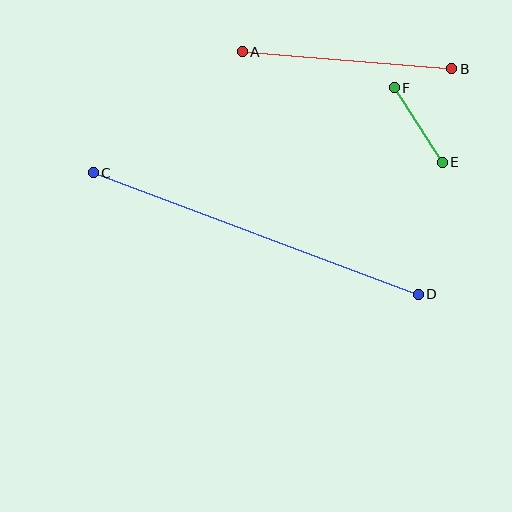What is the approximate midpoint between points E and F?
The midpoint is at approximately (418, 125) pixels.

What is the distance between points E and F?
The distance is approximately 89 pixels.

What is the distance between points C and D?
The distance is approximately 347 pixels.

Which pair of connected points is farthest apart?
Points C and D are farthest apart.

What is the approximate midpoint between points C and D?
The midpoint is at approximately (256, 234) pixels.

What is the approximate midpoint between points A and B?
The midpoint is at approximately (347, 60) pixels.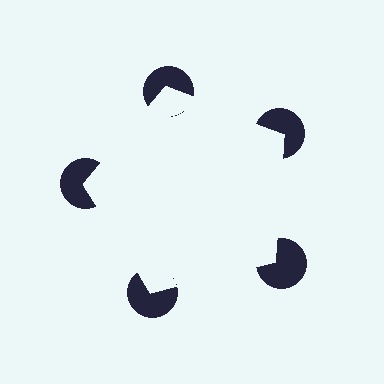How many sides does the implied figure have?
5 sides.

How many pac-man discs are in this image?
There are 5 — one at each vertex of the illusory pentagon.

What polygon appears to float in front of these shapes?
An illusory pentagon — its edges are inferred from the aligned wedge cuts in the pac-man discs, not physically drawn.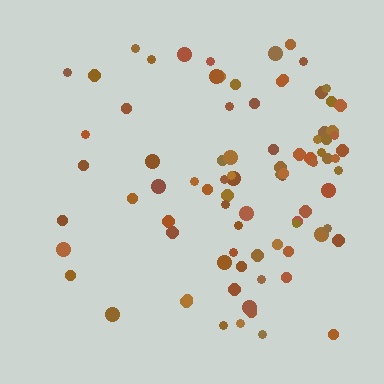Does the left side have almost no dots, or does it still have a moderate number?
Still a moderate number, just noticeably fewer than the right.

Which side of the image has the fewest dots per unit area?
The left.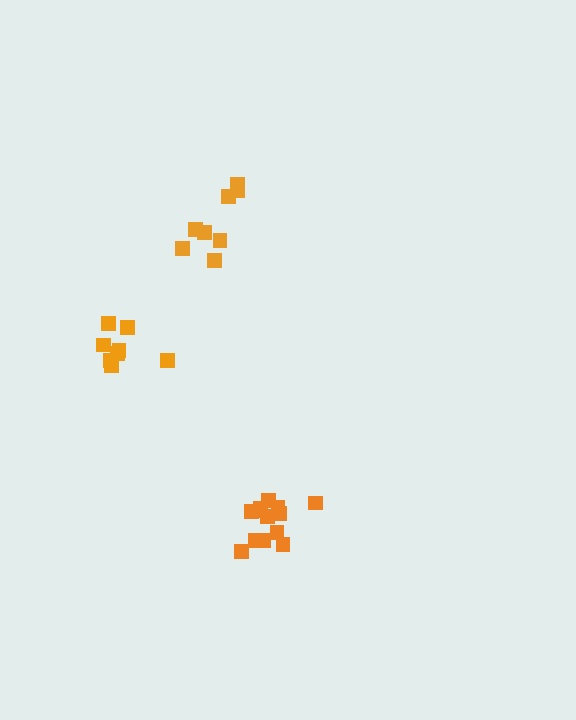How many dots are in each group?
Group 1: 8 dots, Group 2: 13 dots, Group 3: 8 dots (29 total).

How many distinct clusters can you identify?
There are 3 distinct clusters.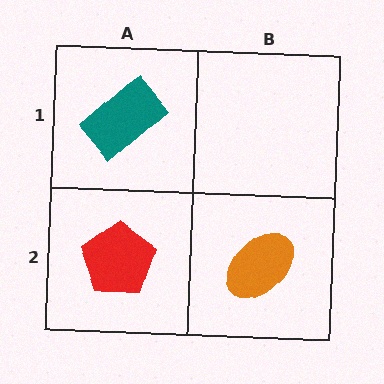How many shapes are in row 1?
1 shape.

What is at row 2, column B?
An orange ellipse.